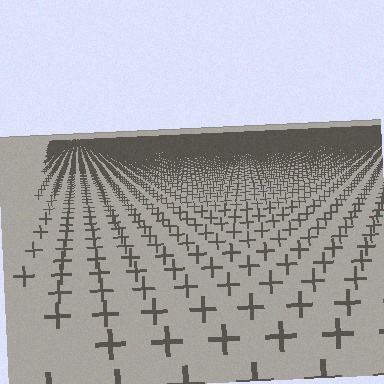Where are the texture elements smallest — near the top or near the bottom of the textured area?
Near the top.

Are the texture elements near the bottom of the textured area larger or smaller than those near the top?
Larger. Near the bottom, elements are closer to the viewer and appear at a bigger on-screen size.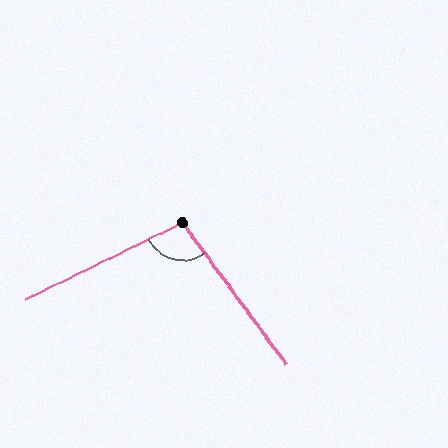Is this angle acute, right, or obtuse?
It is obtuse.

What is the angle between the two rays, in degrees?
Approximately 100 degrees.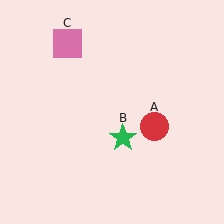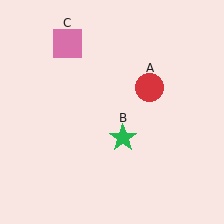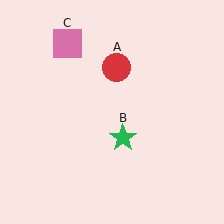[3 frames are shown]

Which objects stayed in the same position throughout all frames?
Green star (object B) and pink square (object C) remained stationary.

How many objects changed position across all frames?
1 object changed position: red circle (object A).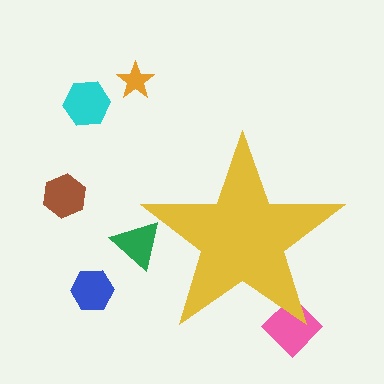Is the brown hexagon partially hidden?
No, the brown hexagon is fully visible.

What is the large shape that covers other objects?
A yellow star.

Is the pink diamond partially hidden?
Yes, the pink diamond is partially hidden behind the yellow star.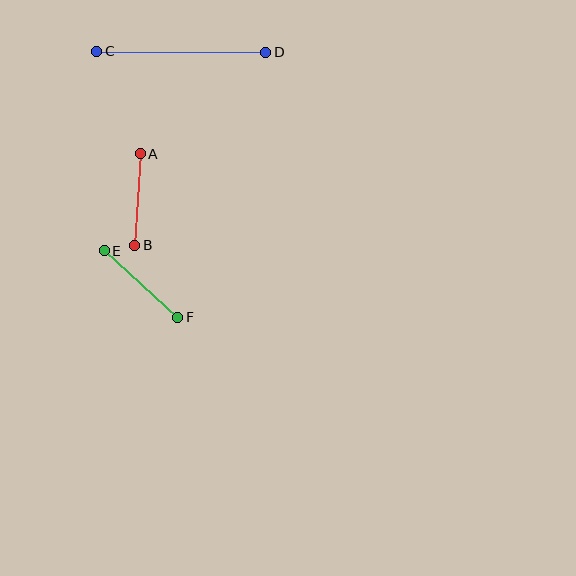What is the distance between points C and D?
The distance is approximately 169 pixels.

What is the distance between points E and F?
The distance is approximately 99 pixels.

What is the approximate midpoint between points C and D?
The midpoint is at approximately (181, 52) pixels.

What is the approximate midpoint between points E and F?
The midpoint is at approximately (141, 284) pixels.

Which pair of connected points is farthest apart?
Points C and D are farthest apart.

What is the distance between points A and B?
The distance is approximately 92 pixels.